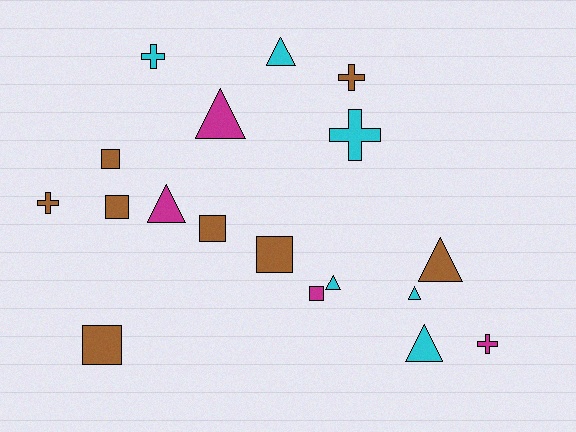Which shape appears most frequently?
Triangle, with 7 objects.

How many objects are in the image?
There are 18 objects.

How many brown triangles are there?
There is 1 brown triangle.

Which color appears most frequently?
Brown, with 8 objects.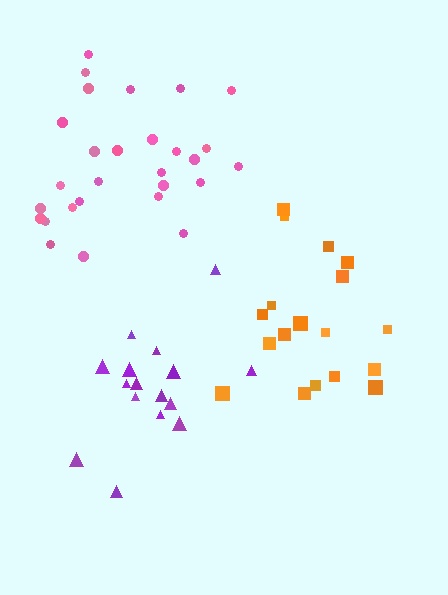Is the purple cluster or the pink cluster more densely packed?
Pink.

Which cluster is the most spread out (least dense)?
Purple.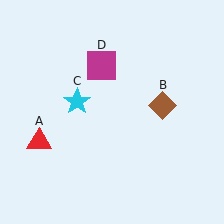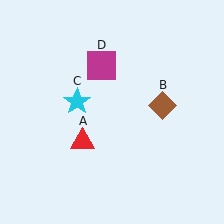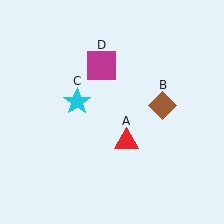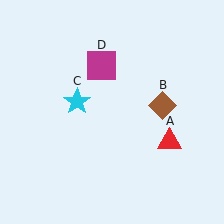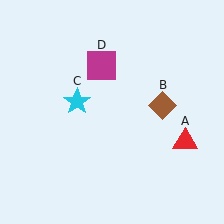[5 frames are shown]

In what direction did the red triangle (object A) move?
The red triangle (object A) moved right.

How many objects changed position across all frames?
1 object changed position: red triangle (object A).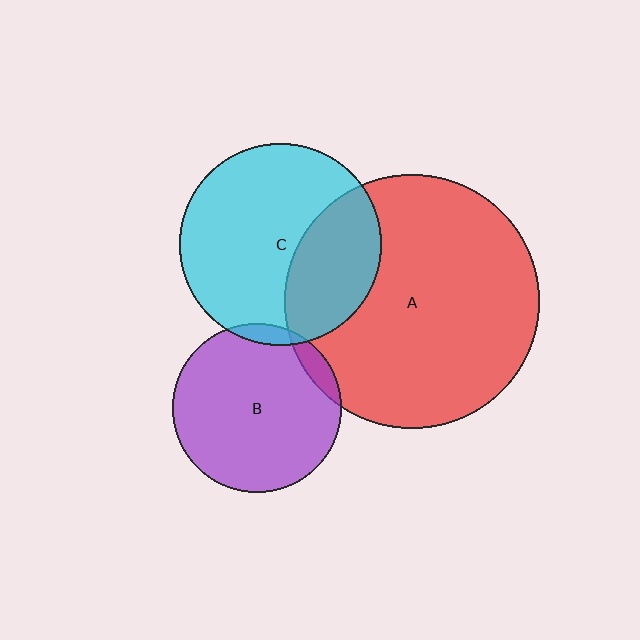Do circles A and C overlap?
Yes.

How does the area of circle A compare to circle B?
Approximately 2.2 times.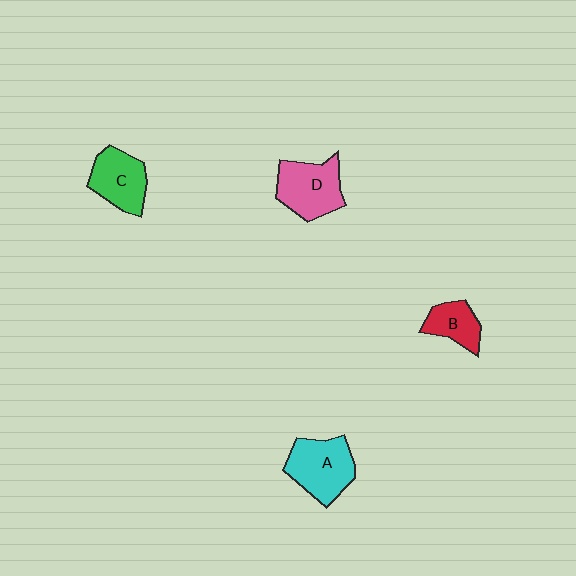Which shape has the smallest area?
Shape B (red).